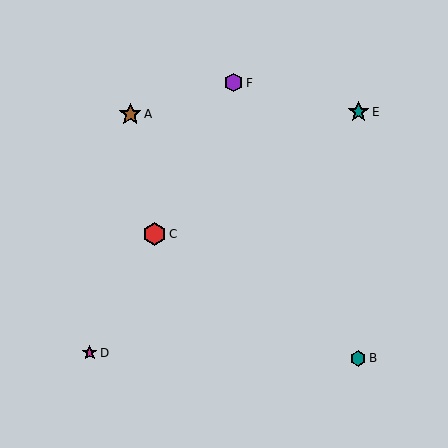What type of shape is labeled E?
Shape E is a teal star.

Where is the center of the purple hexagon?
The center of the purple hexagon is at (233, 83).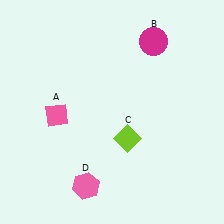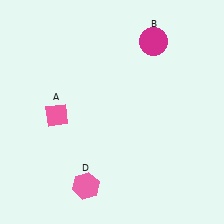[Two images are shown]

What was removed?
The lime diamond (C) was removed in Image 2.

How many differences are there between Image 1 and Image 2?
There is 1 difference between the two images.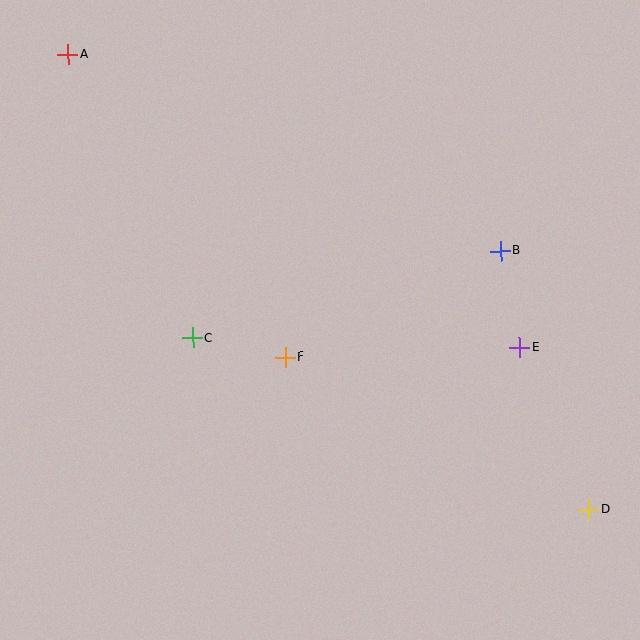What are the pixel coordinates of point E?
Point E is at (519, 347).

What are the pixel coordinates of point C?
Point C is at (193, 338).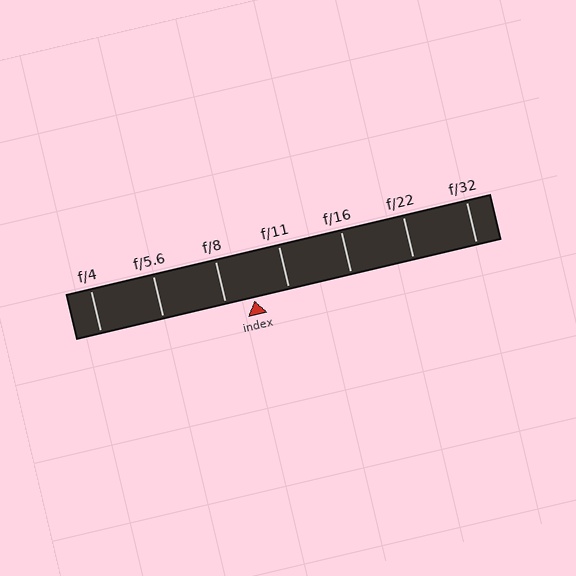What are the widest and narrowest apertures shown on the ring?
The widest aperture shown is f/4 and the narrowest is f/32.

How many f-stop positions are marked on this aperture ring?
There are 7 f-stop positions marked.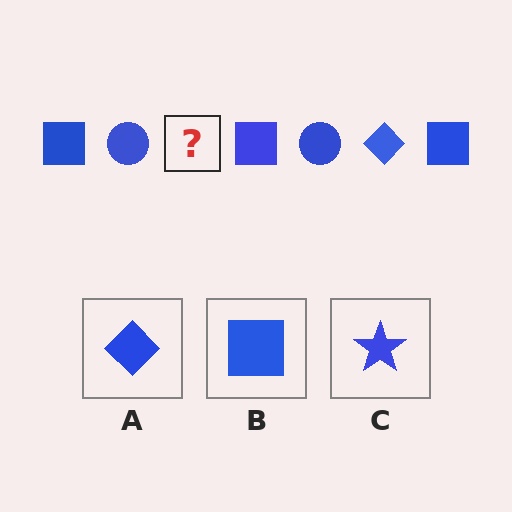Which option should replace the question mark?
Option A.